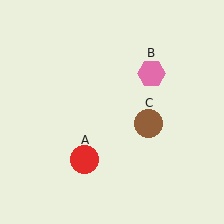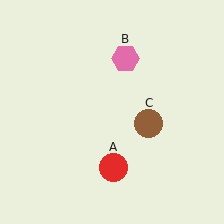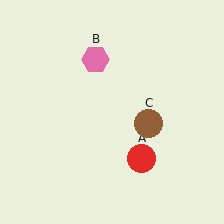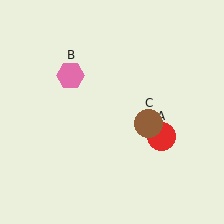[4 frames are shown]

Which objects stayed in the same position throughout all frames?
Brown circle (object C) remained stationary.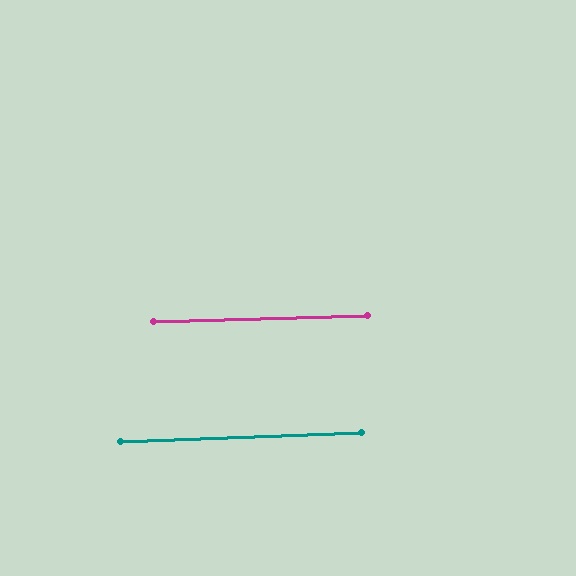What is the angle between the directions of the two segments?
Approximately 1 degree.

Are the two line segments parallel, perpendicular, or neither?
Parallel — their directions differ by only 0.6°.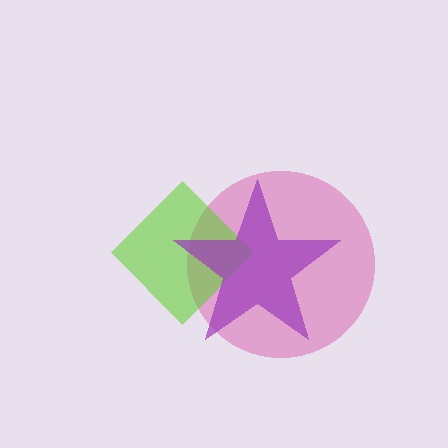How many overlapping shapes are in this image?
There are 3 overlapping shapes in the image.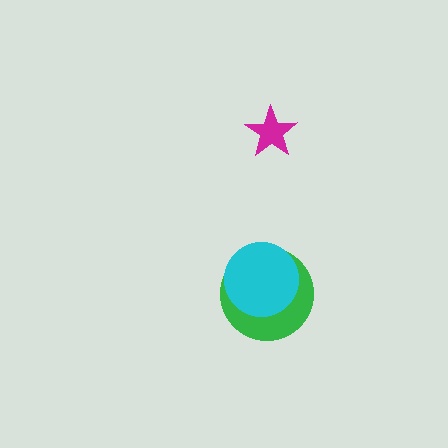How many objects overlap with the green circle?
1 object overlaps with the green circle.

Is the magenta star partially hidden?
No, no other shape covers it.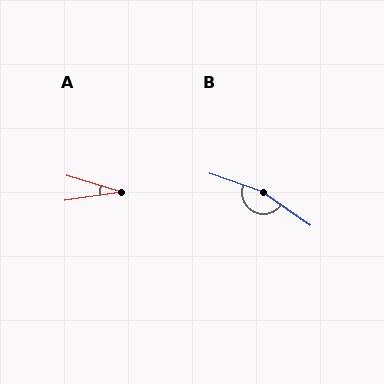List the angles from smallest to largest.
A (26°), B (164°).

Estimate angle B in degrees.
Approximately 164 degrees.